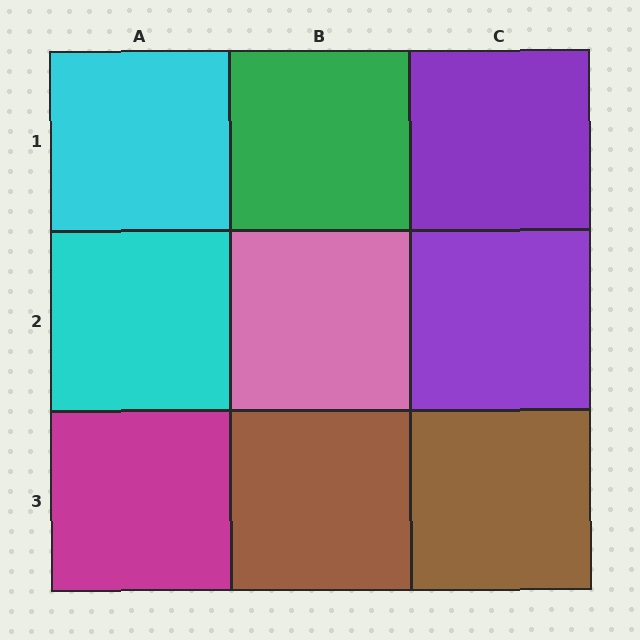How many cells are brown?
2 cells are brown.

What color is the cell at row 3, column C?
Brown.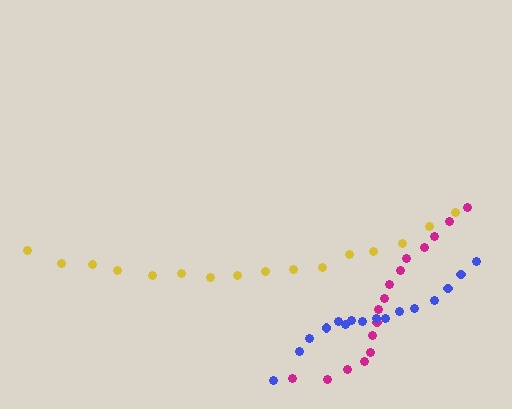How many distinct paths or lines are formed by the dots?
There are 3 distinct paths.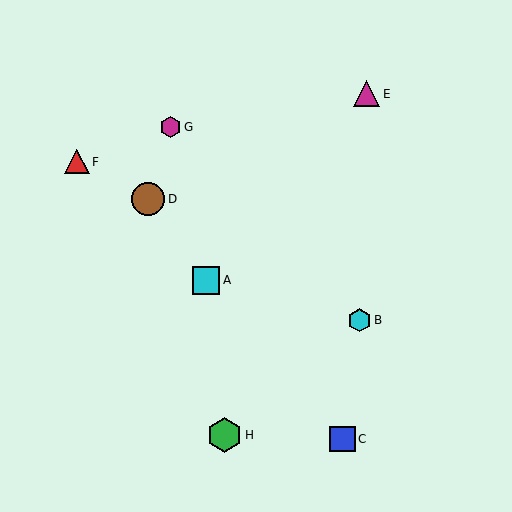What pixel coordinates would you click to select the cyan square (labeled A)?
Click at (206, 280) to select the cyan square A.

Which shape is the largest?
The green hexagon (labeled H) is the largest.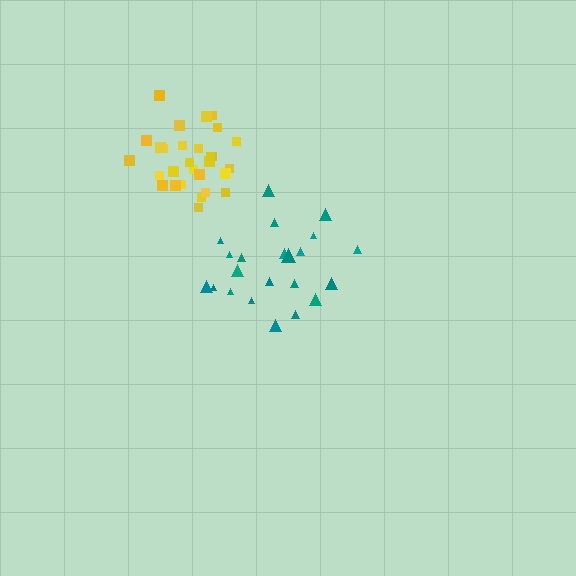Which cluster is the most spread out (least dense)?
Teal.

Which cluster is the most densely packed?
Yellow.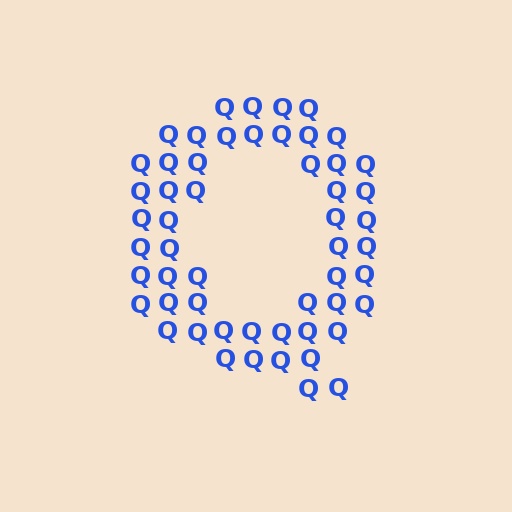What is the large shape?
The large shape is the letter Q.